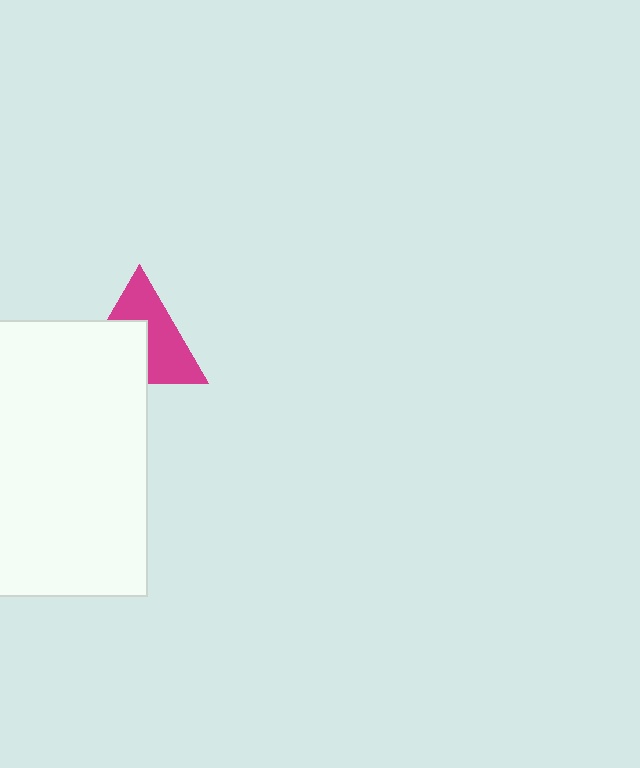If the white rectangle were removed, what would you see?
You would see the complete magenta triangle.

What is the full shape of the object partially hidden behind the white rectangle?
The partially hidden object is a magenta triangle.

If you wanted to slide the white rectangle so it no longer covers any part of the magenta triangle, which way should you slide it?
Slide it toward the lower-left — that is the most direct way to separate the two shapes.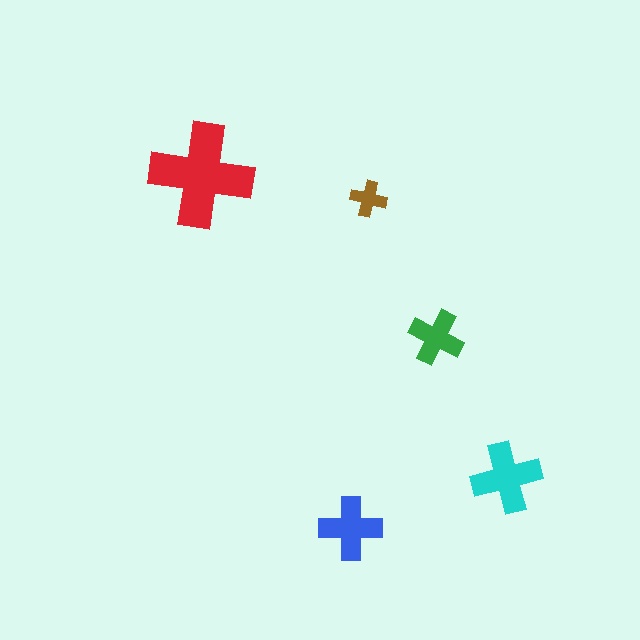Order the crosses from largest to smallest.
the red one, the cyan one, the blue one, the green one, the brown one.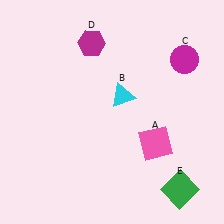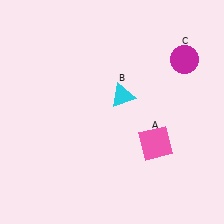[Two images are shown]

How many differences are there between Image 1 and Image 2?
There are 2 differences between the two images.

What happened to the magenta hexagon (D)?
The magenta hexagon (D) was removed in Image 2. It was in the top-left area of Image 1.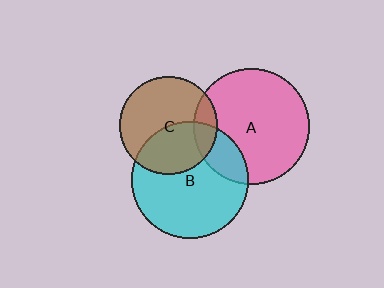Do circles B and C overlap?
Yes.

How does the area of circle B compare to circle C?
Approximately 1.4 times.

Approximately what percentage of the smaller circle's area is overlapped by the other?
Approximately 40%.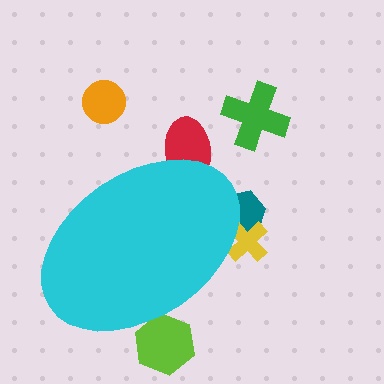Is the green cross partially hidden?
No, the green cross is fully visible.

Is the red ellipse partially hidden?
Yes, the red ellipse is partially hidden behind the cyan ellipse.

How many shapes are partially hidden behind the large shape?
4 shapes are partially hidden.